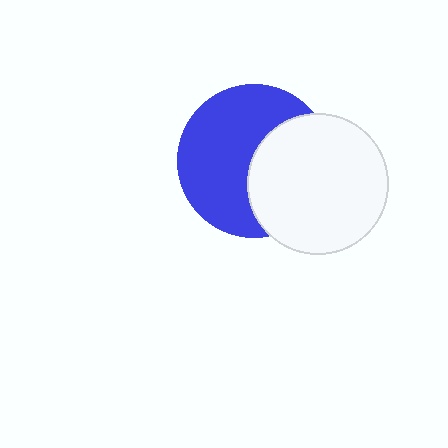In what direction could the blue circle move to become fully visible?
The blue circle could move left. That would shift it out from behind the white circle entirely.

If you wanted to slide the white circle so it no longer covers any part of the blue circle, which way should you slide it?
Slide it right — that is the most direct way to separate the two shapes.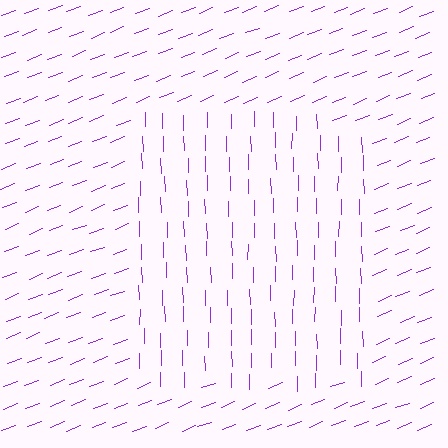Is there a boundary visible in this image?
Yes, there is a texture boundary formed by a change in line orientation.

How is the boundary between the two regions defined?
The boundary is defined purely by a change in line orientation (approximately 69 degrees difference). All lines are the same color and thickness.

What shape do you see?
I see a rectangle.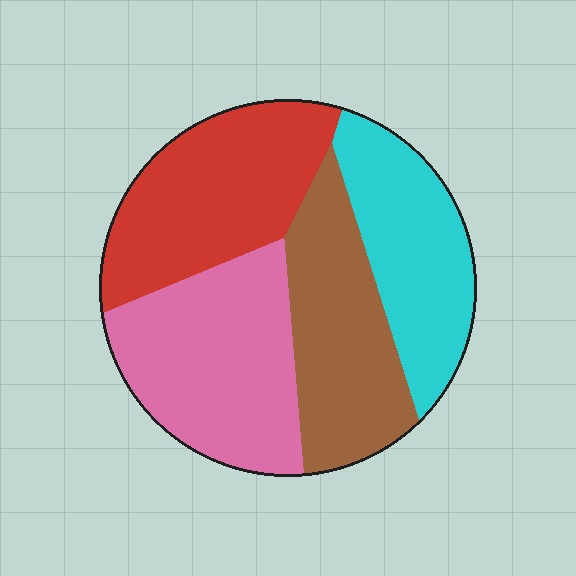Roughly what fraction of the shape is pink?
Pink takes up about one quarter (1/4) of the shape.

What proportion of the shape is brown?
Brown covers about 25% of the shape.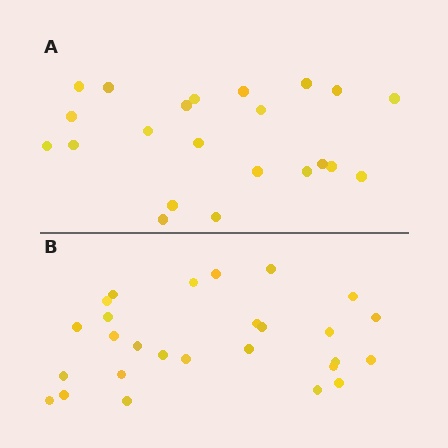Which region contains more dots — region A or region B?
Region B (the bottom region) has more dots.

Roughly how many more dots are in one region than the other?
Region B has about 5 more dots than region A.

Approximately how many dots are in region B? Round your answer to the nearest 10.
About 30 dots. (The exact count is 27, which rounds to 30.)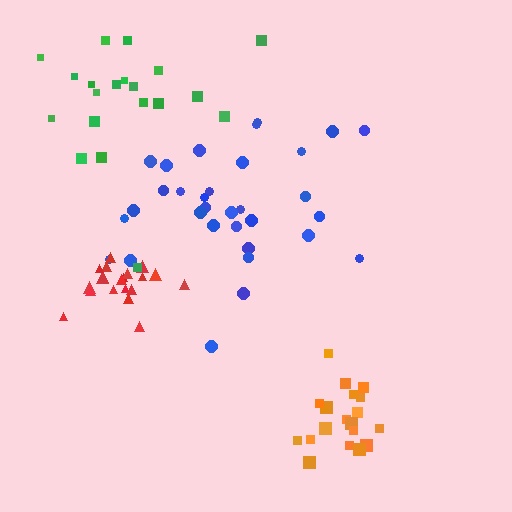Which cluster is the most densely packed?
Red.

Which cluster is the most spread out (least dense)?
Green.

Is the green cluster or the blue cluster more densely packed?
Blue.